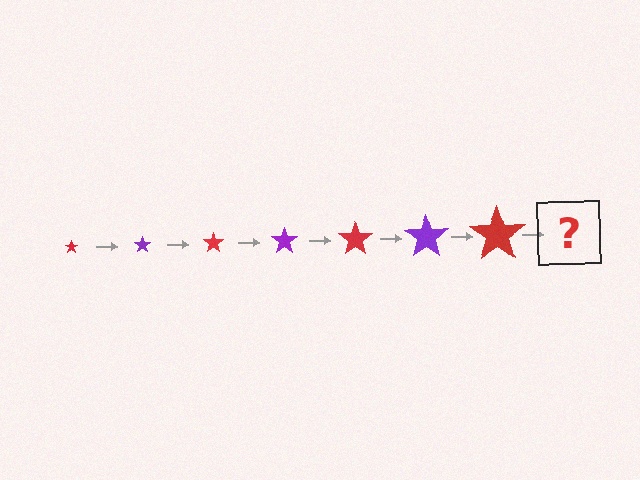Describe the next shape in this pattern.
It should be a purple star, larger than the previous one.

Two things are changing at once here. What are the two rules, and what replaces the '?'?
The two rules are that the star grows larger each step and the color cycles through red and purple. The '?' should be a purple star, larger than the previous one.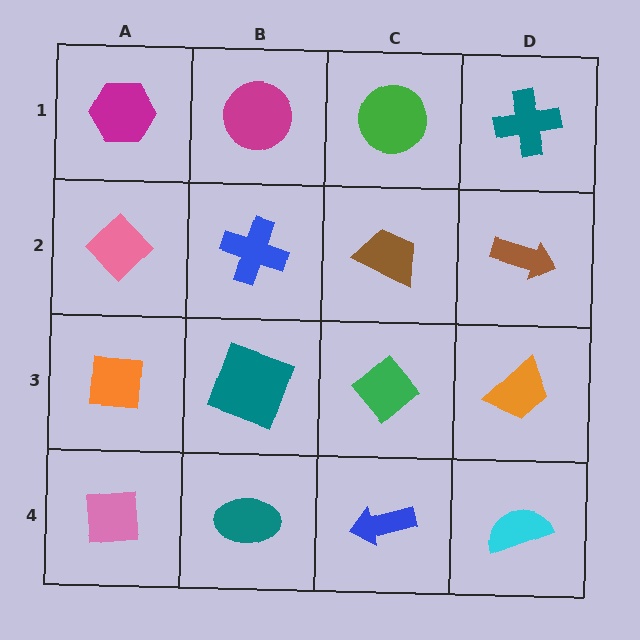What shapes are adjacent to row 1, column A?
A pink diamond (row 2, column A), a magenta circle (row 1, column B).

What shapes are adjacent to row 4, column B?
A teal square (row 3, column B), a pink square (row 4, column A), a blue arrow (row 4, column C).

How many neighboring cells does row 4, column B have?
3.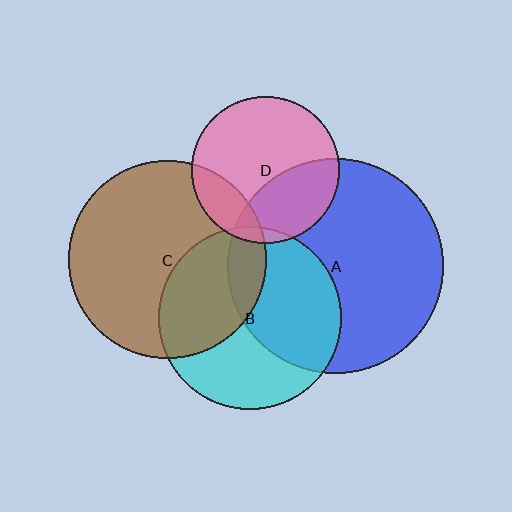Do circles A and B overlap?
Yes.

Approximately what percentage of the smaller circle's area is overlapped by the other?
Approximately 45%.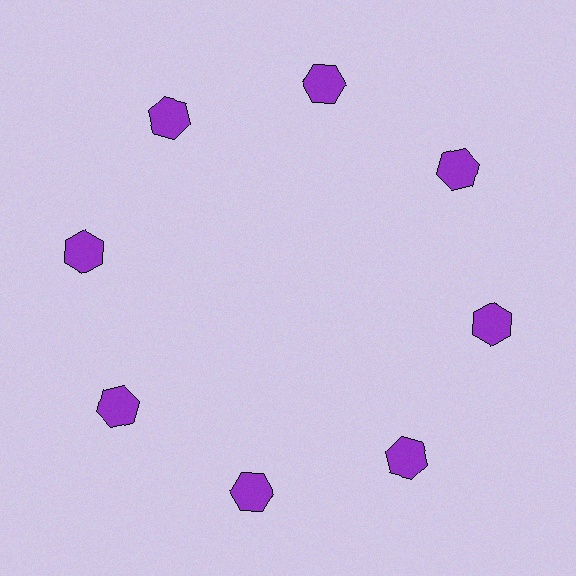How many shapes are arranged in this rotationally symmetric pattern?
There are 8 shapes, arranged in 8 groups of 1.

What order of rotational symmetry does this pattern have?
This pattern has 8-fold rotational symmetry.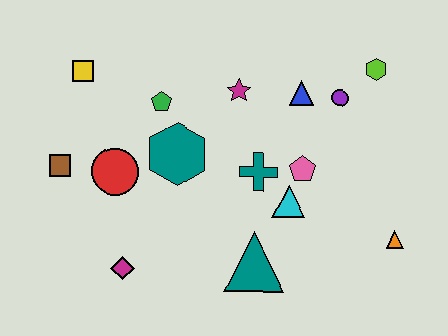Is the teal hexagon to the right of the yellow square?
Yes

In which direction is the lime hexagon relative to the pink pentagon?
The lime hexagon is above the pink pentagon.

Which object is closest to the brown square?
The red circle is closest to the brown square.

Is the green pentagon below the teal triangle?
No